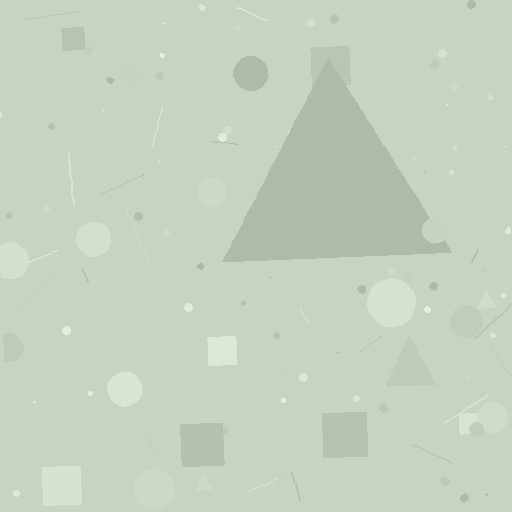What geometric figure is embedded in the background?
A triangle is embedded in the background.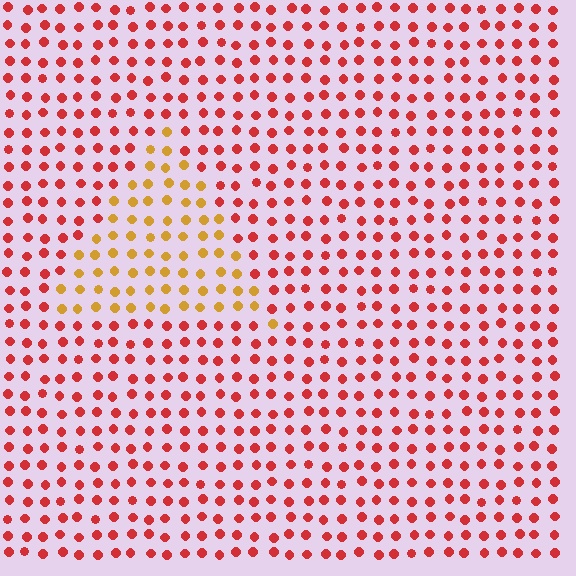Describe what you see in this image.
The image is filled with small red elements in a uniform arrangement. A triangle-shaped region is visible where the elements are tinted to a slightly different hue, forming a subtle color boundary.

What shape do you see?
I see a triangle.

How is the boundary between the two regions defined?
The boundary is defined purely by a slight shift in hue (about 44 degrees). Spacing, size, and orientation are identical on both sides.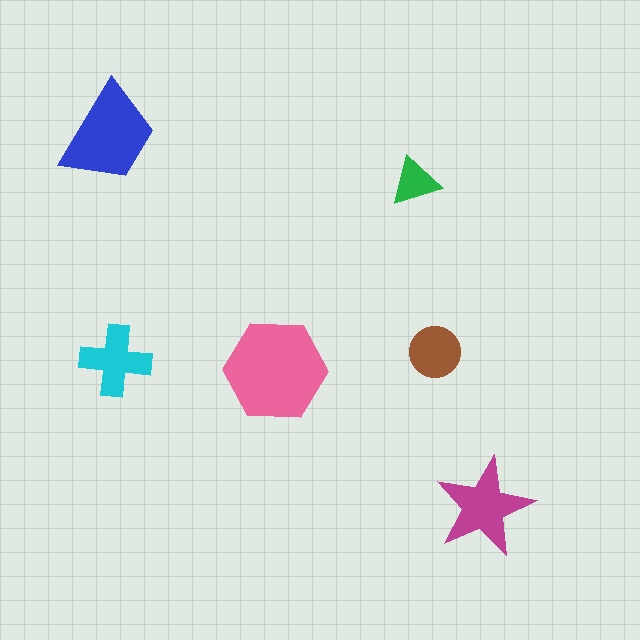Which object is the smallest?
The green triangle.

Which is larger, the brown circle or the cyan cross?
The cyan cross.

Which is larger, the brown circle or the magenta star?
The magenta star.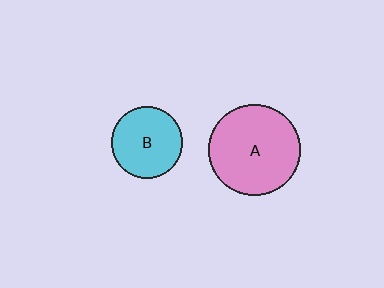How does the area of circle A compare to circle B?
Approximately 1.6 times.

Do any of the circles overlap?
No, none of the circles overlap.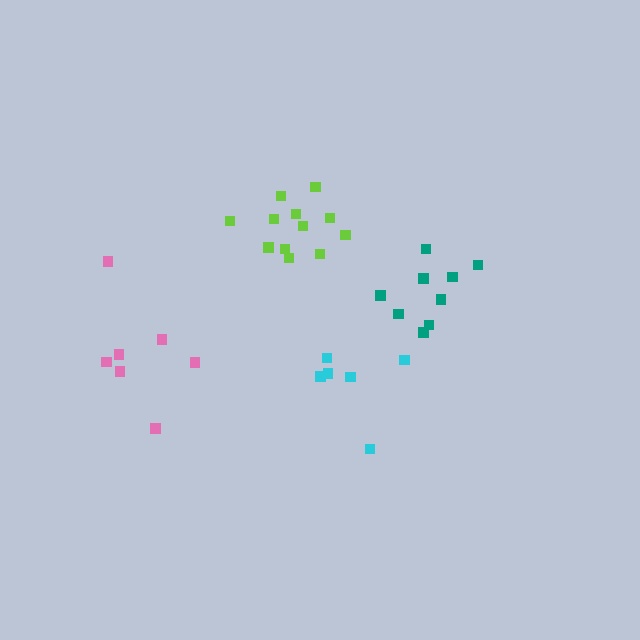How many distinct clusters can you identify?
There are 4 distinct clusters.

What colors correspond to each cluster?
The clusters are colored: lime, teal, pink, cyan.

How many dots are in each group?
Group 1: 12 dots, Group 2: 9 dots, Group 3: 7 dots, Group 4: 6 dots (34 total).